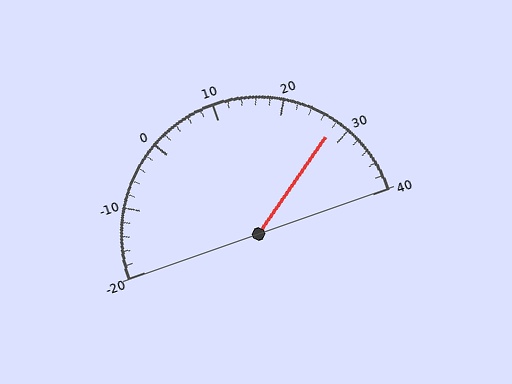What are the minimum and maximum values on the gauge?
The gauge ranges from -20 to 40.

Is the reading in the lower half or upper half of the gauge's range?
The reading is in the upper half of the range (-20 to 40).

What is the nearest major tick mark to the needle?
The nearest major tick mark is 30.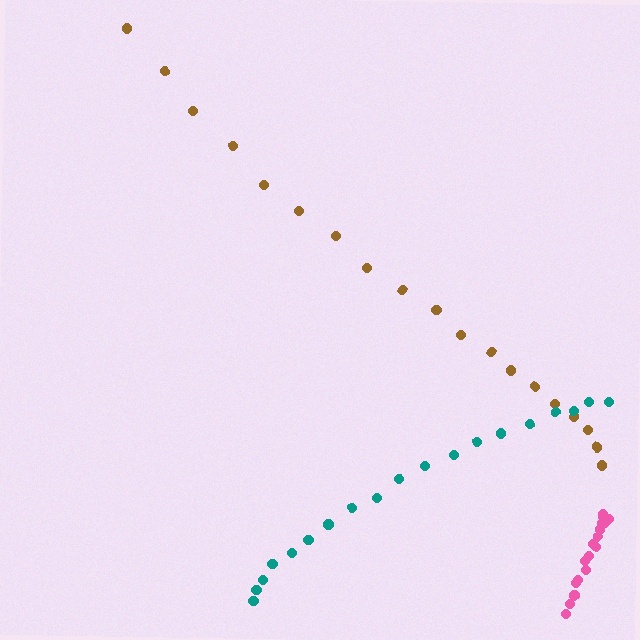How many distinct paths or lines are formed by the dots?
There are 3 distinct paths.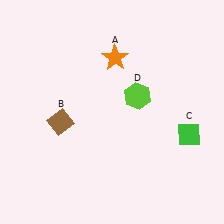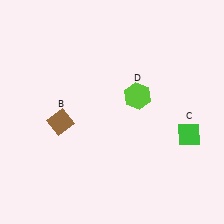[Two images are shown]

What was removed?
The orange star (A) was removed in Image 2.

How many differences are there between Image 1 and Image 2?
There is 1 difference between the two images.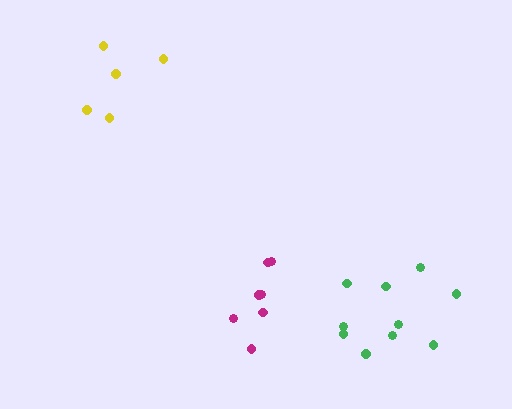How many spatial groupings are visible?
There are 3 spatial groupings.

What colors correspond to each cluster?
The clusters are colored: magenta, green, yellow.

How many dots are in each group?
Group 1: 7 dots, Group 2: 10 dots, Group 3: 5 dots (22 total).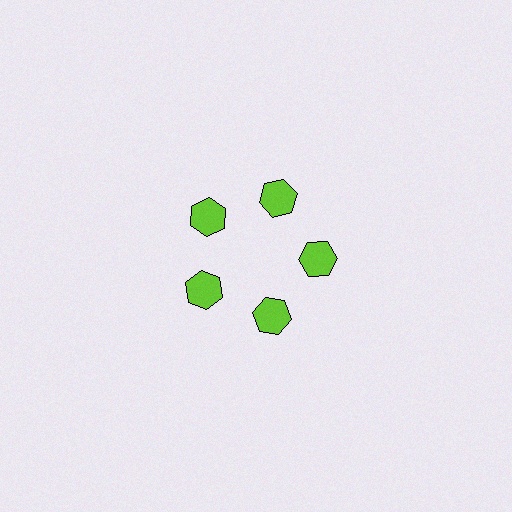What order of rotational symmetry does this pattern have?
This pattern has 5-fold rotational symmetry.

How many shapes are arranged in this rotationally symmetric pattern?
There are 5 shapes, arranged in 5 groups of 1.